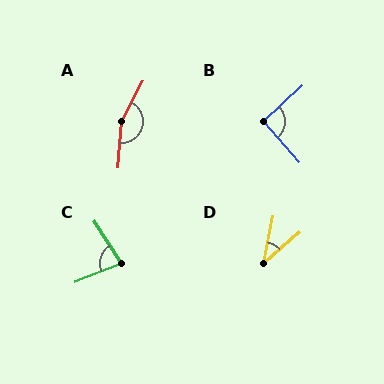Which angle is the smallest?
D, at approximately 37 degrees.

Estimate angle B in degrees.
Approximately 92 degrees.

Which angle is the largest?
A, at approximately 156 degrees.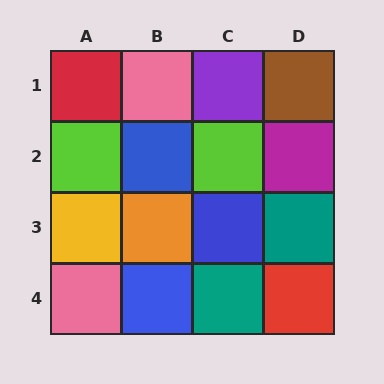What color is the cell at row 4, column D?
Red.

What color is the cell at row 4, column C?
Teal.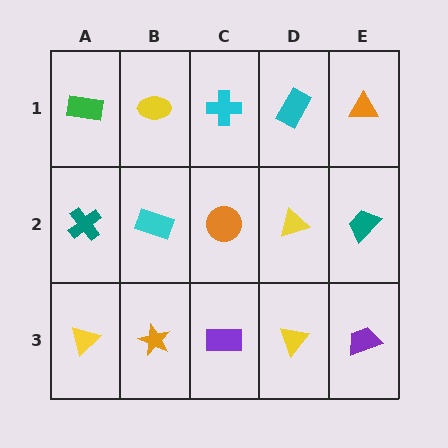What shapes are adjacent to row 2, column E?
An orange triangle (row 1, column E), a purple trapezoid (row 3, column E), a yellow triangle (row 2, column D).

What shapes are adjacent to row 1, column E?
A teal trapezoid (row 2, column E), a cyan rectangle (row 1, column D).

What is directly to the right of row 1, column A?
A yellow ellipse.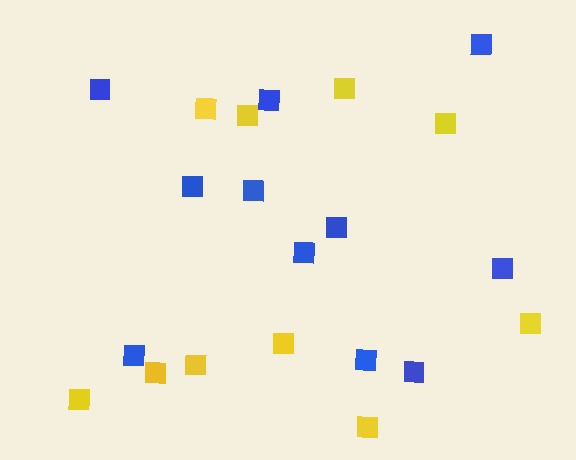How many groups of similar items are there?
There are 2 groups: one group of blue squares (11) and one group of yellow squares (10).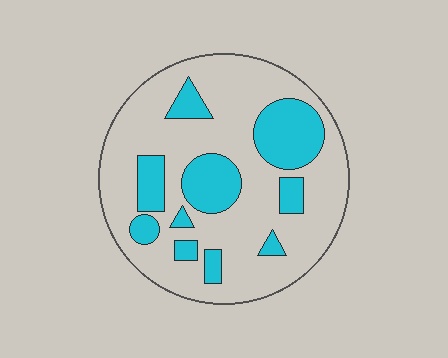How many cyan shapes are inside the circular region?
10.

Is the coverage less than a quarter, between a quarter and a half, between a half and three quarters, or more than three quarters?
Between a quarter and a half.